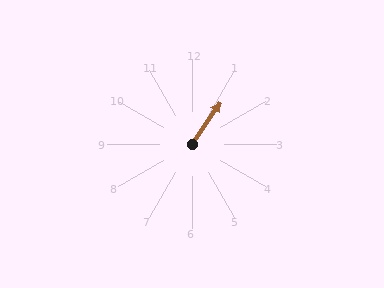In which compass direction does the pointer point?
Northeast.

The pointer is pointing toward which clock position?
Roughly 1 o'clock.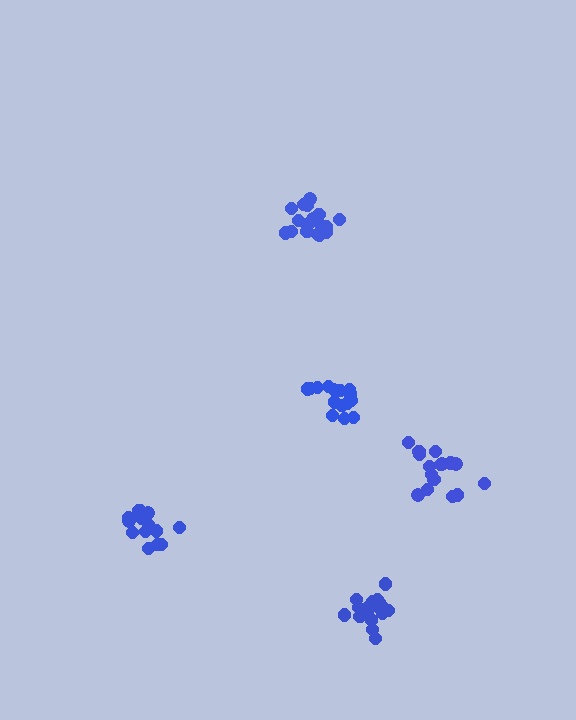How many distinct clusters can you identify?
There are 5 distinct clusters.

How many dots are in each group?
Group 1: 19 dots, Group 2: 15 dots, Group 3: 18 dots, Group 4: 16 dots, Group 5: 15 dots (83 total).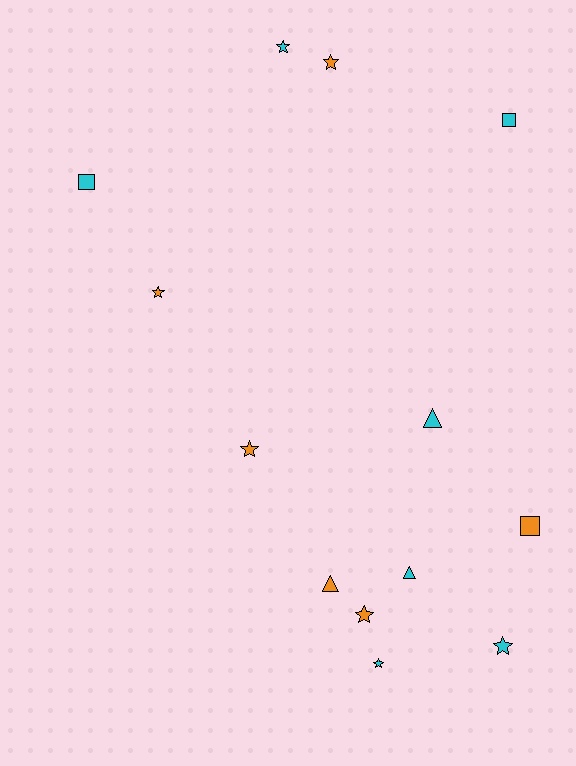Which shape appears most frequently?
Star, with 7 objects.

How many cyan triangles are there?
There are 2 cyan triangles.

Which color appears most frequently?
Cyan, with 7 objects.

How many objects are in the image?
There are 13 objects.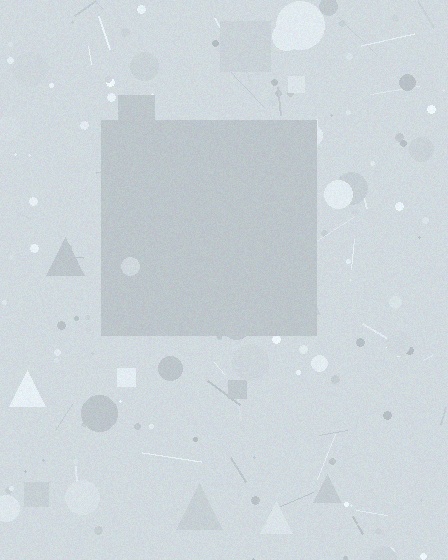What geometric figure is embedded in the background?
A square is embedded in the background.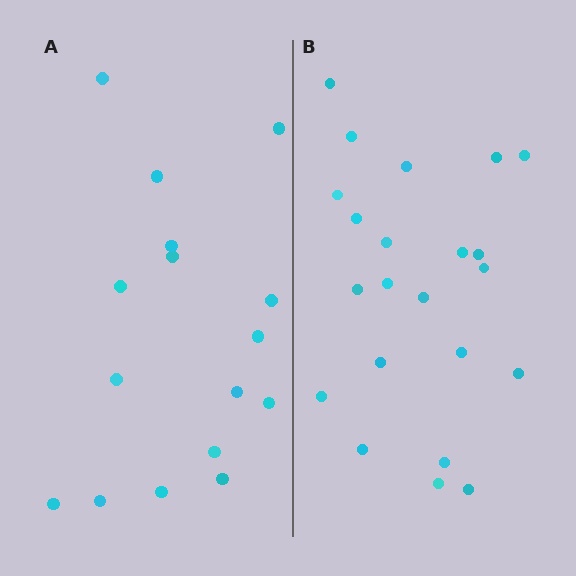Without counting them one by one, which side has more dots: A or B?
Region B (the right region) has more dots.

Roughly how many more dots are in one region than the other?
Region B has about 6 more dots than region A.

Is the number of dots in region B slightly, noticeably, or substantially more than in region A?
Region B has noticeably more, but not dramatically so. The ratio is roughly 1.4 to 1.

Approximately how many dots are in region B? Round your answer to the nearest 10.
About 20 dots. (The exact count is 22, which rounds to 20.)